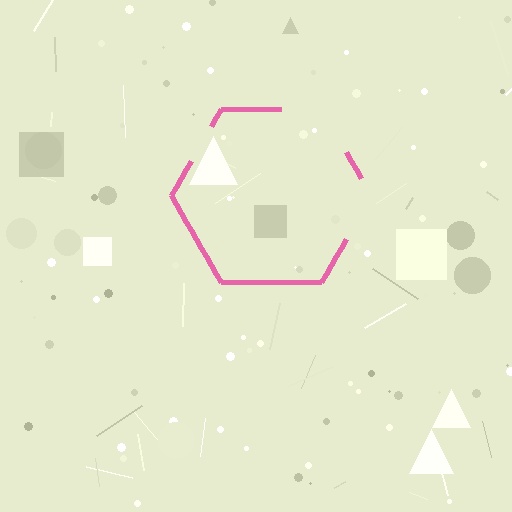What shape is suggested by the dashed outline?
The dashed outline suggests a hexagon.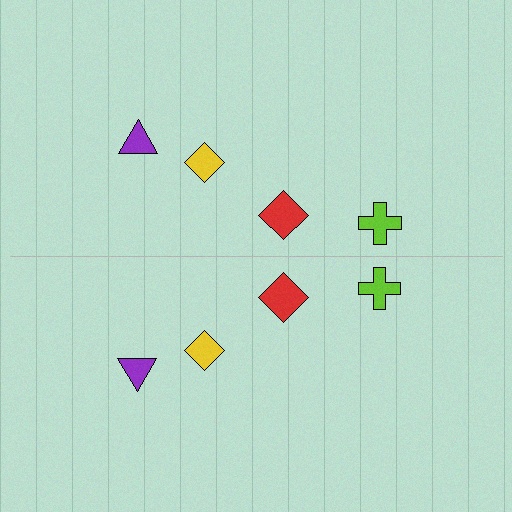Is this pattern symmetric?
Yes, this pattern has bilateral (reflection) symmetry.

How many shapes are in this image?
There are 8 shapes in this image.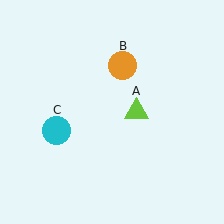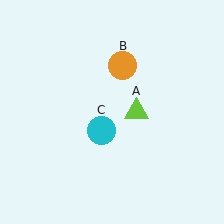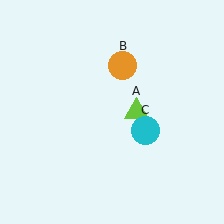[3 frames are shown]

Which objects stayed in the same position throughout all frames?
Lime triangle (object A) and orange circle (object B) remained stationary.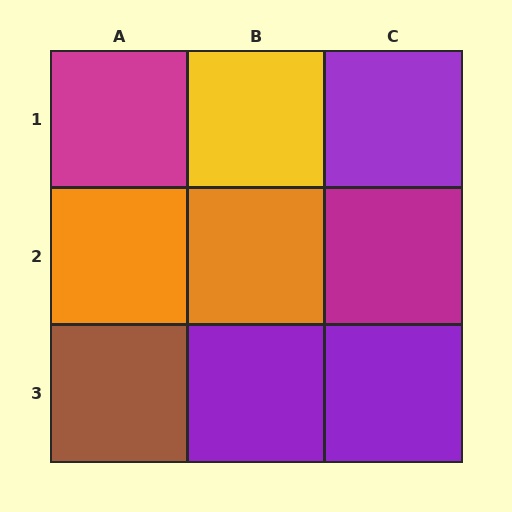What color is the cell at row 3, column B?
Purple.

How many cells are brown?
1 cell is brown.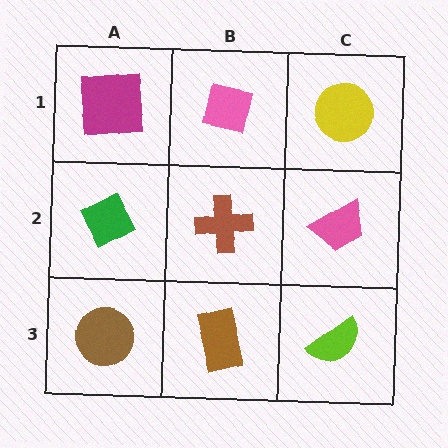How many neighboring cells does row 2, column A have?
3.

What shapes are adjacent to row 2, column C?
A yellow circle (row 1, column C), a lime semicircle (row 3, column C), a brown cross (row 2, column B).